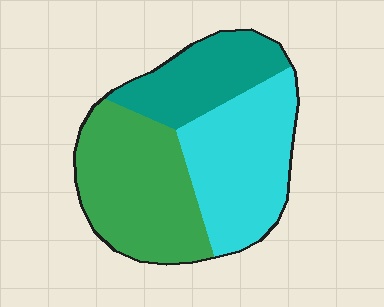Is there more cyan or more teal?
Cyan.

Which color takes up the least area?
Teal, at roughly 25%.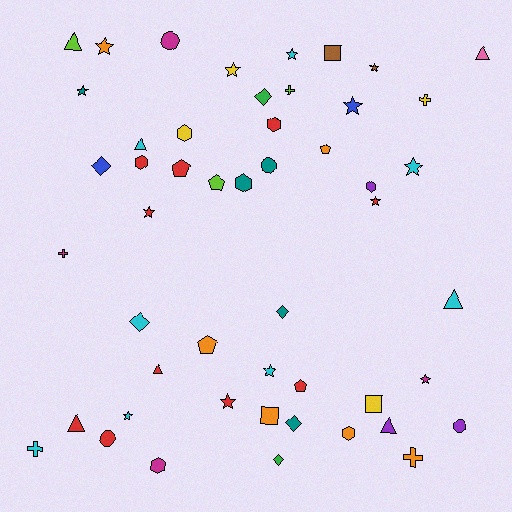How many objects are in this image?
There are 50 objects.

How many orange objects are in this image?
There are 6 orange objects.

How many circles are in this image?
There are 4 circles.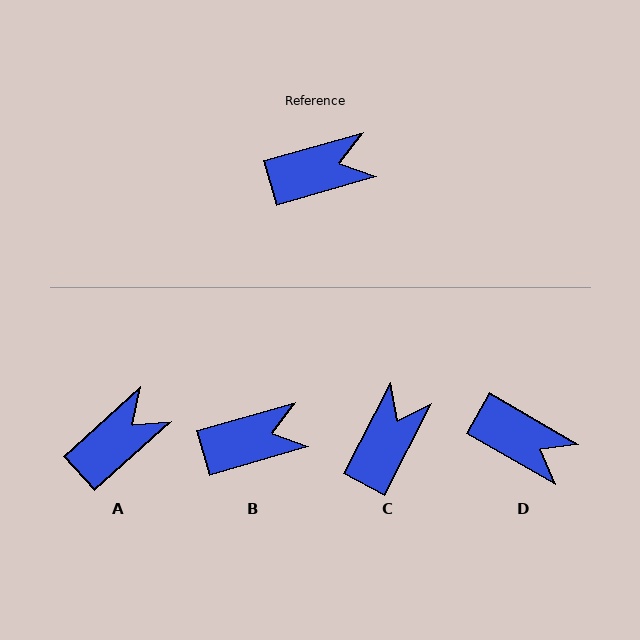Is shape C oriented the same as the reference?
No, it is off by about 46 degrees.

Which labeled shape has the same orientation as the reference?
B.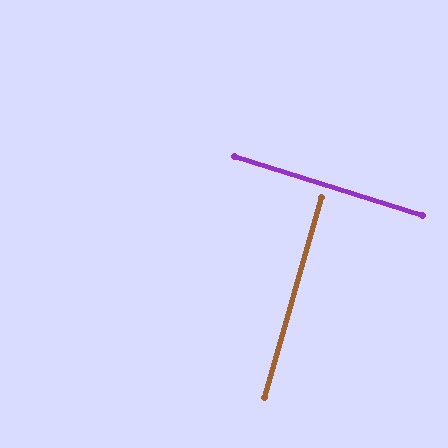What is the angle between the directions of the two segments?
Approximately 89 degrees.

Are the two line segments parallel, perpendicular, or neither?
Perpendicular — they meet at approximately 89°.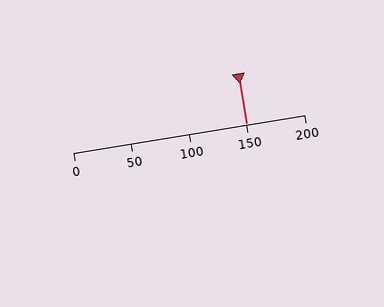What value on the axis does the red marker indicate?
The marker indicates approximately 150.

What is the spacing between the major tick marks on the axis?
The major ticks are spaced 50 apart.